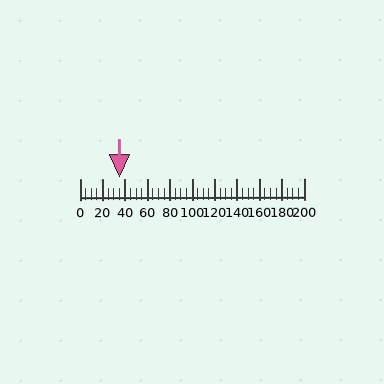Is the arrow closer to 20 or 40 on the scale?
The arrow is closer to 40.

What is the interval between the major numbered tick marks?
The major tick marks are spaced 20 units apart.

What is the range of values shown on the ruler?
The ruler shows values from 0 to 200.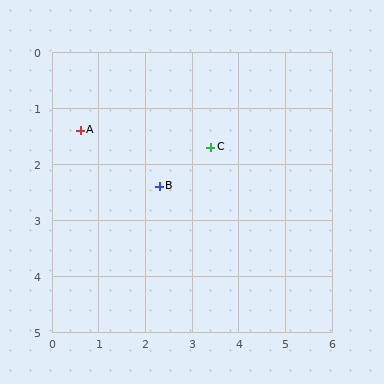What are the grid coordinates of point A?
Point A is at approximately (0.6, 1.4).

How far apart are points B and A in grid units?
Points B and A are about 2.0 grid units apart.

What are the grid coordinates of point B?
Point B is at approximately (2.3, 2.4).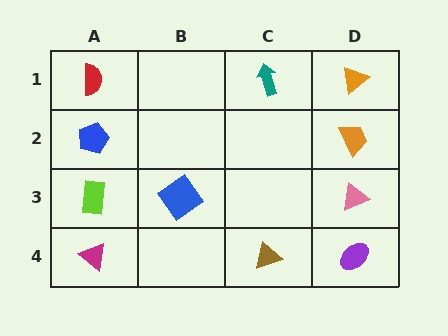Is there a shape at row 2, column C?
No, that cell is empty.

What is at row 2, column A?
A blue pentagon.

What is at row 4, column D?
A purple ellipse.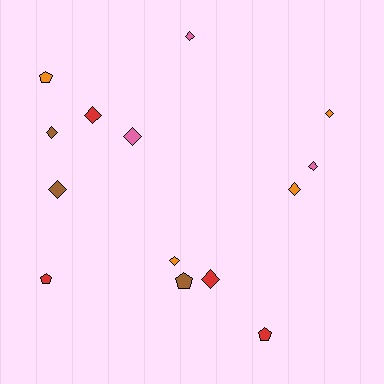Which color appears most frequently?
Orange, with 4 objects.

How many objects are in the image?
There are 14 objects.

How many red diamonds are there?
There are 2 red diamonds.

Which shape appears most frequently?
Diamond, with 10 objects.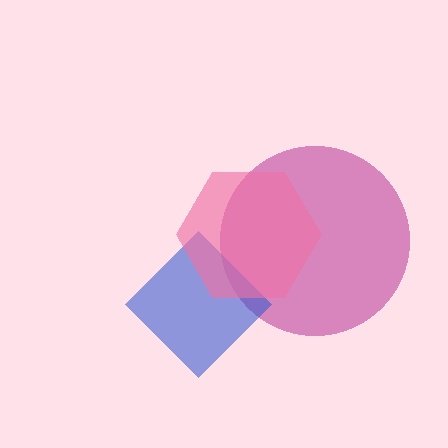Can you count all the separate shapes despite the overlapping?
Yes, there are 3 separate shapes.